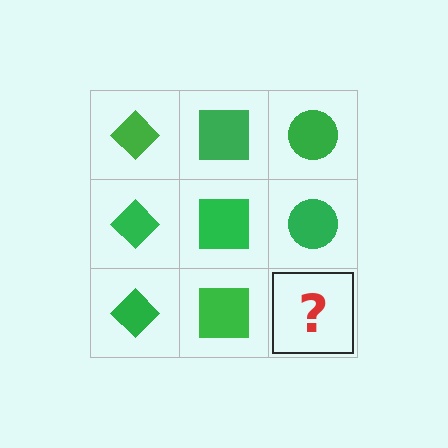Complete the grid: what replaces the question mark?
The question mark should be replaced with a green circle.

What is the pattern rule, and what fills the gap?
The rule is that each column has a consistent shape. The gap should be filled with a green circle.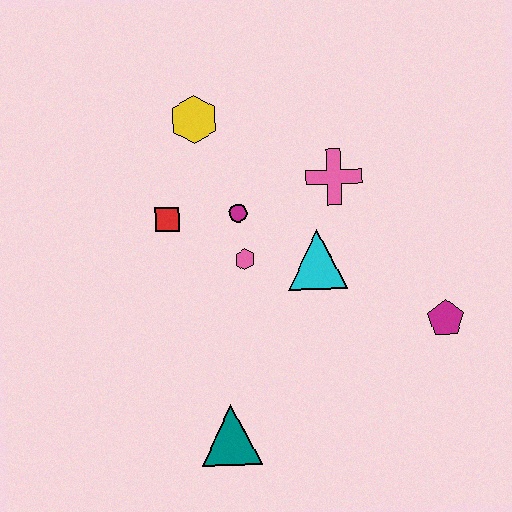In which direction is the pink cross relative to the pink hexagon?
The pink cross is to the right of the pink hexagon.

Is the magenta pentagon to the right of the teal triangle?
Yes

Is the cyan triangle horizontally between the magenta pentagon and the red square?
Yes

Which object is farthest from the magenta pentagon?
The yellow hexagon is farthest from the magenta pentagon.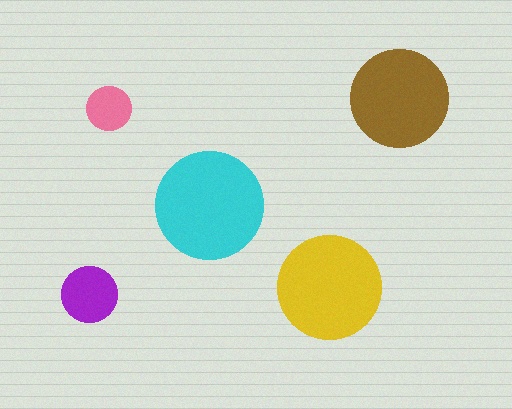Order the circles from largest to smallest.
the cyan one, the yellow one, the brown one, the purple one, the pink one.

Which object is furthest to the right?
The brown circle is rightmost.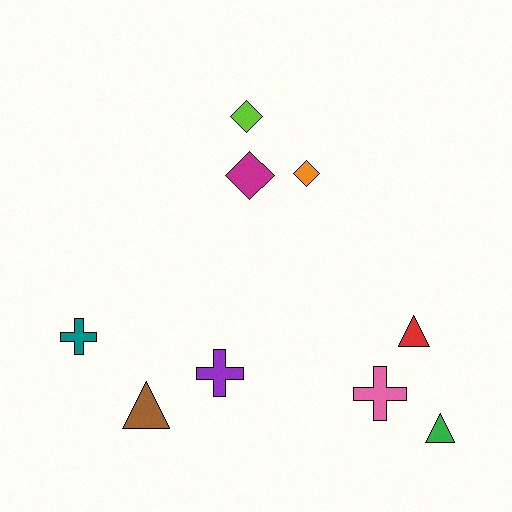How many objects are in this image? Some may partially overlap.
There are 9 objects.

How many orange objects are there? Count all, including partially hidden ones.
There is 1 orange object.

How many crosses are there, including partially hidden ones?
There are 3 crosses.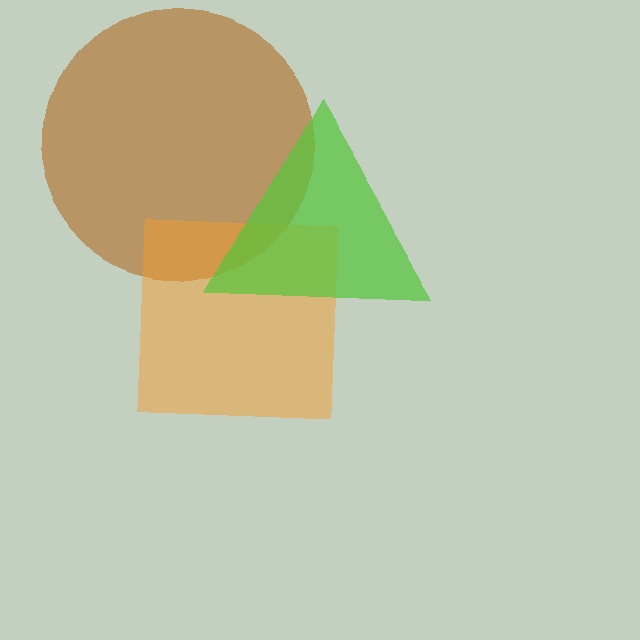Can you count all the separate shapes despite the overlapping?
Yes, there are 3 separate shapes.